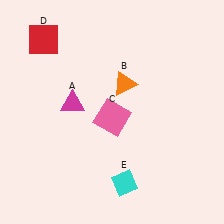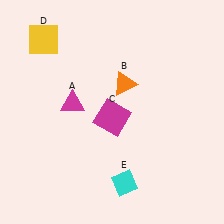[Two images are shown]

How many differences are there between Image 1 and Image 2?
There are 2 differences between the two images.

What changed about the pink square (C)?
In Image 1, C is pink. In Image 2, it changed to magenta.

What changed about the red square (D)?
In Image 1, D is red. In Image 2, it changed to yellow.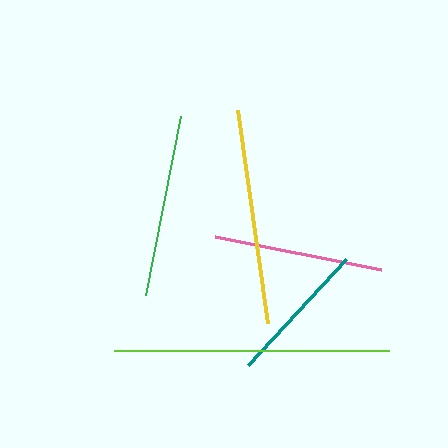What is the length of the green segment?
The green segment is approximately 183 pixels long.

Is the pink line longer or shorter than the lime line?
The lime line is longer than the pink line.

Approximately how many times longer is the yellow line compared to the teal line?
The yellow line is approximately 1.5 times the length of the teal line.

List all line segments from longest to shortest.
From longest to shortest: lime, yellow, green, pink, teal.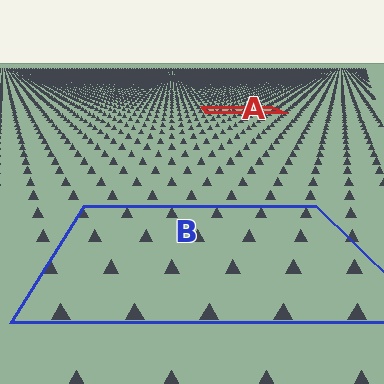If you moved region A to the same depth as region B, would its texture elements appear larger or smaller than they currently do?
They would appear larger. At a closer depth, the same texture elements are projected at a bigger on-screen size.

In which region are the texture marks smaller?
The texture marks are smaller in region A, because it is farther away.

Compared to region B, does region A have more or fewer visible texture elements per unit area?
Region A has more texture elements per unit area — they are packed more densely because it is farther away.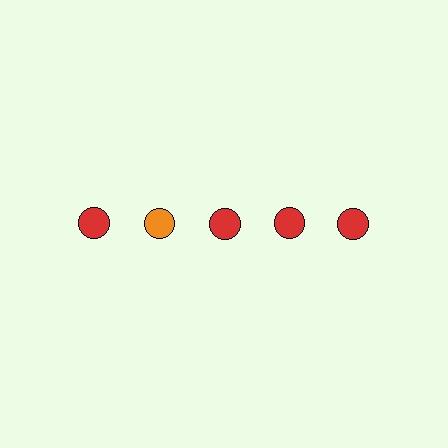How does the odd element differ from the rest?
It has a different color: orange instead of red.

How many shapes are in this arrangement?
There are 5 shapes arranged in a grid pattern.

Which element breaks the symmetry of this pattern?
The orange circle in the top row, second from left column breaks the symmetry. All other shapes are red circles.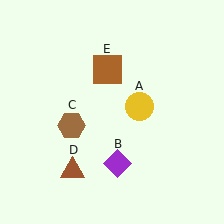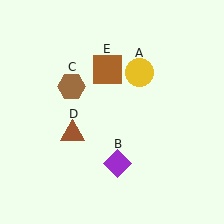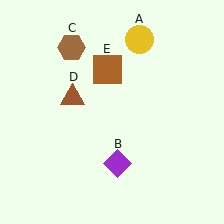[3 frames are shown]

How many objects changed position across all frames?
3 objects changed position: yellow circle (object A), brown hexagon (object C), brown triangle (object D).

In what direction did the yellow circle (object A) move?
The yellow circle (object A) moved up.